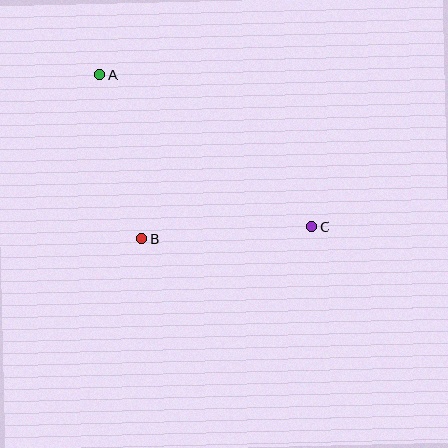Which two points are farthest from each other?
Points A and C are farthest from each other.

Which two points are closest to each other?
Points A and B are closest to each other.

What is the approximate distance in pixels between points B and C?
The distance between B and C is approximately 170 pixels.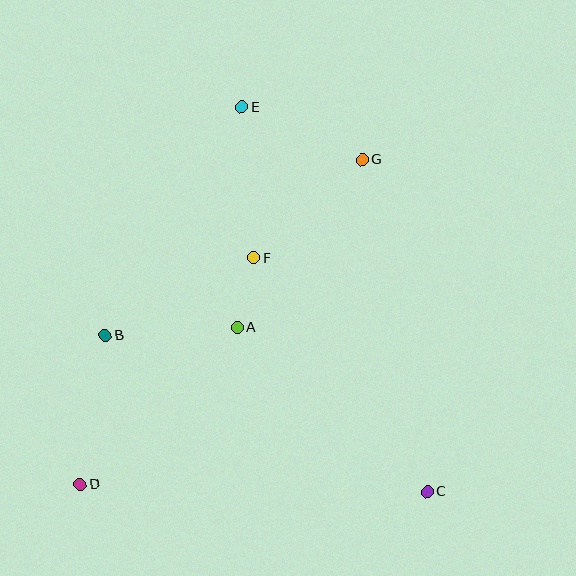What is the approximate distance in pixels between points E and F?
The distance between E and F is approximately 151 pixels.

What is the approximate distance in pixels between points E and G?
The distance between E and G is approximately 131 pixels.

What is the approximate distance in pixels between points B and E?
The distance between B and E is approximately 266 pixels.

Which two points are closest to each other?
Points A and F are closest to each other.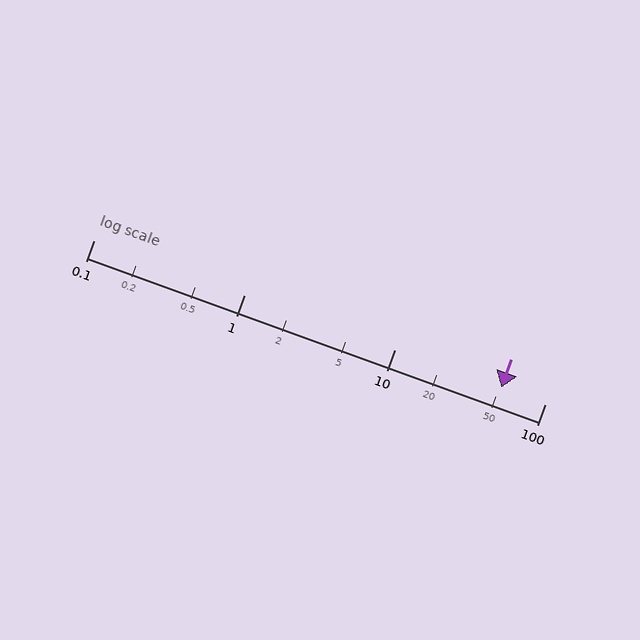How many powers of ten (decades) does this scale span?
The scale spans 3 decades, from 0.1 to 100.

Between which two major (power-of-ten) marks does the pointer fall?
The pointer is between 10 and 100.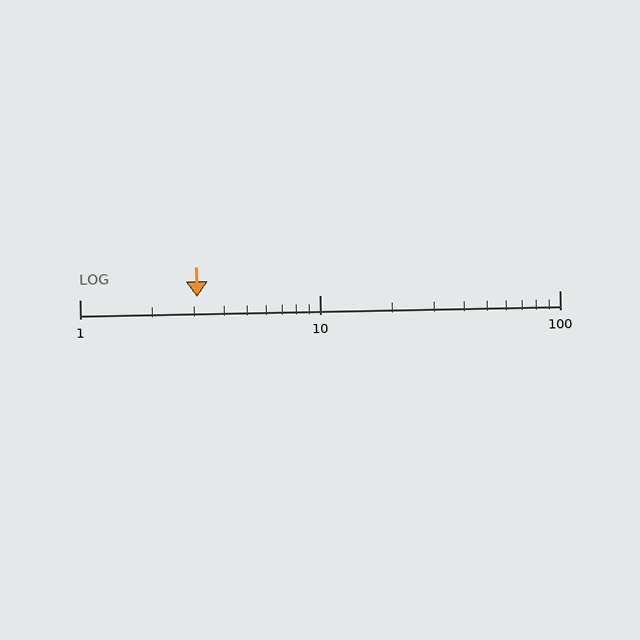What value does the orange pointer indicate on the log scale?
The pointer indicates approximately 3.1.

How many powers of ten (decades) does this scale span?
The scale spans 2 decades, from 1 to 100.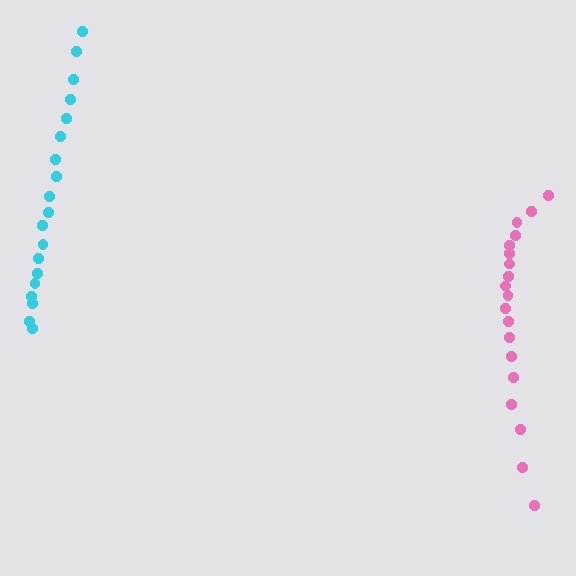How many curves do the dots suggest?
There are 2 distinct paths.